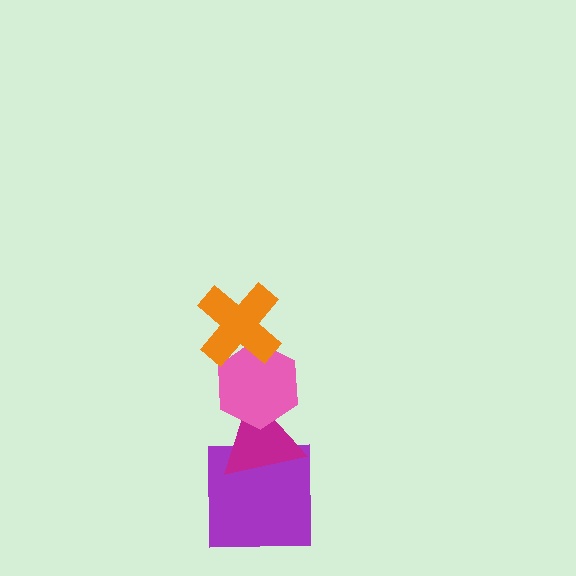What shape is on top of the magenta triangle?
The pink hexagon is on top of the magenta triangle.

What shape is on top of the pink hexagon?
The orange cross is on top of the pink hexagon.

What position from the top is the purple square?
The purple square is 4th from the top.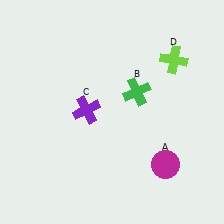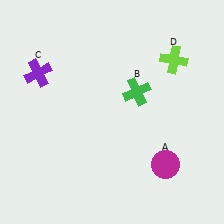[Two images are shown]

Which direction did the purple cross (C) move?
The purple cross (C) moved left.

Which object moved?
The purple cross (C) moved left.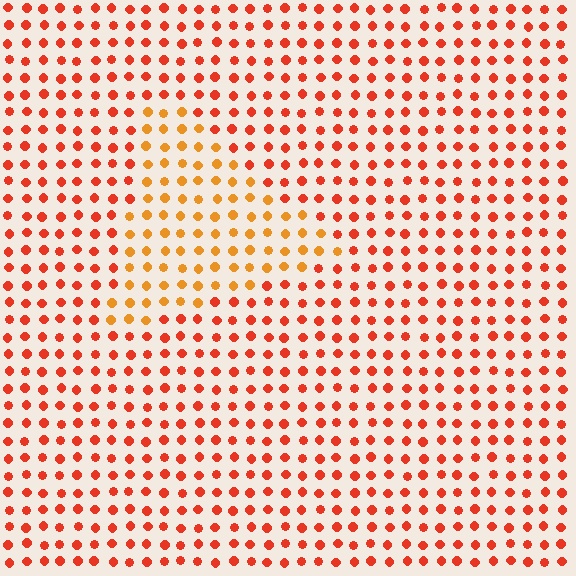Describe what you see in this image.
The image is filled with small red elements in a uniform arrangement. A triangle-shaped region is visible where the elements are tinted to a slightly different hue, forming a subtle color boundary.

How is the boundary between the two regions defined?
The boundary is defined purely by a slight shift in hue (about 28 degrees). Spacing, size, and orientation are identical on both sides.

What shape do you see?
I see a triangle.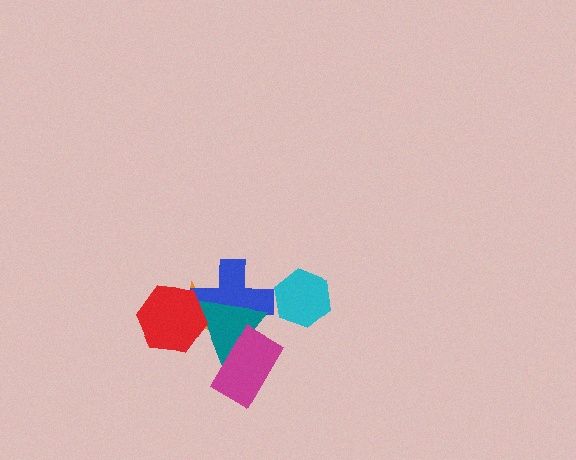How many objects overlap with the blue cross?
4 objects overlap with the blue cross.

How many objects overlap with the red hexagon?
3 objects overlap with the red hexagon.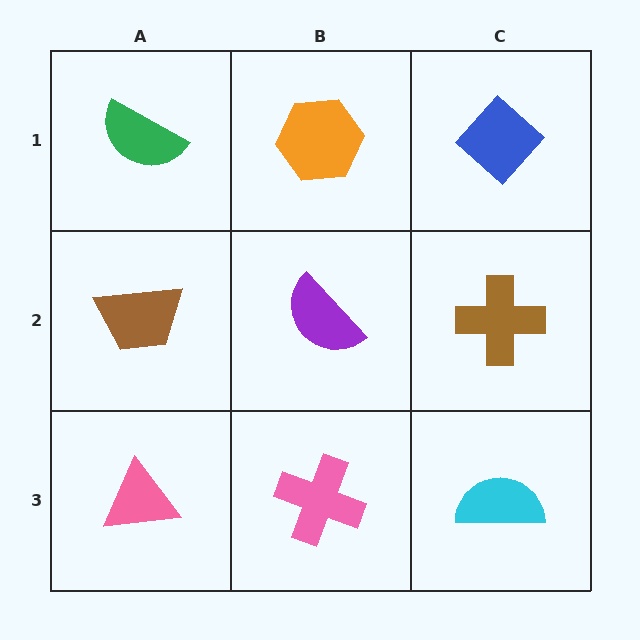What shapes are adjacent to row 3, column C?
A brown cross (row 2, column C), a pink cross (row 3, column B).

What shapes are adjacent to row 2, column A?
A green semicircle (row 1, column A), a pink triangle (row 3, column A), a purple semicircle (row 2, column B).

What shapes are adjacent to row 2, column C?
A blue diamond (row 1, column C), a cyan semicircle (row 3, column C), a purple semicircle (row 2, column B).